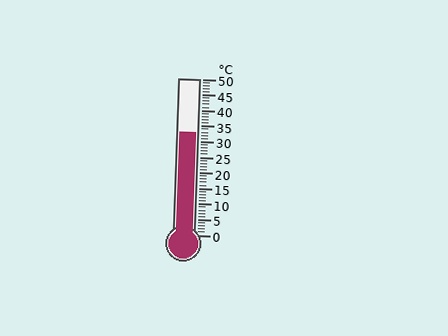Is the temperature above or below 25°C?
The temperature is above 25°C.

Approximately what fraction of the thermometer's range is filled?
The thermometer is filled to approximately 65% of its range.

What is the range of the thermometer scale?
The thermometer scale ranges from 0°C to 50°C.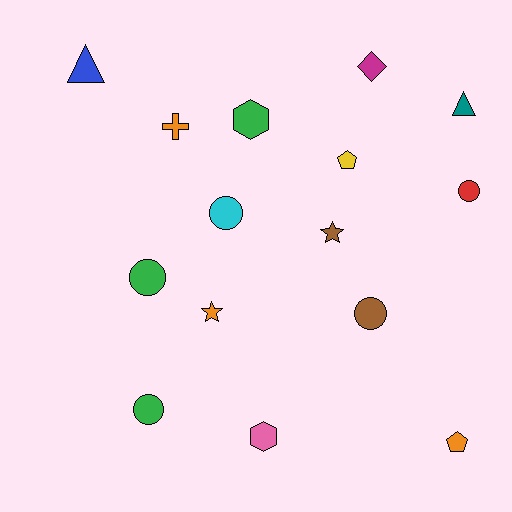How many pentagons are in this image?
There are 2 pentagons.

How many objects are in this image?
There are 15 objects.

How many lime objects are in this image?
There are no lime objects.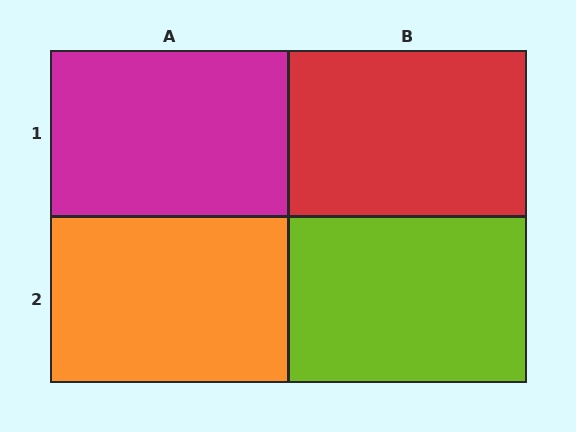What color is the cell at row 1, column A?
Magenta.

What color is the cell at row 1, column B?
Red.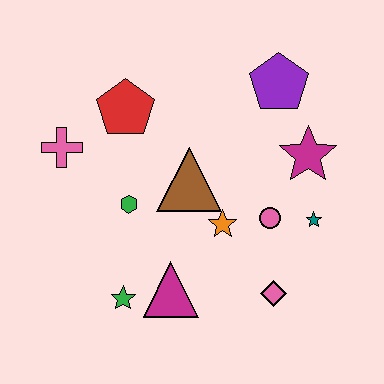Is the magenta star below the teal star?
No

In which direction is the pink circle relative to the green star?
The pink circle is to the right of the green star.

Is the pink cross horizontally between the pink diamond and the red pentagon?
No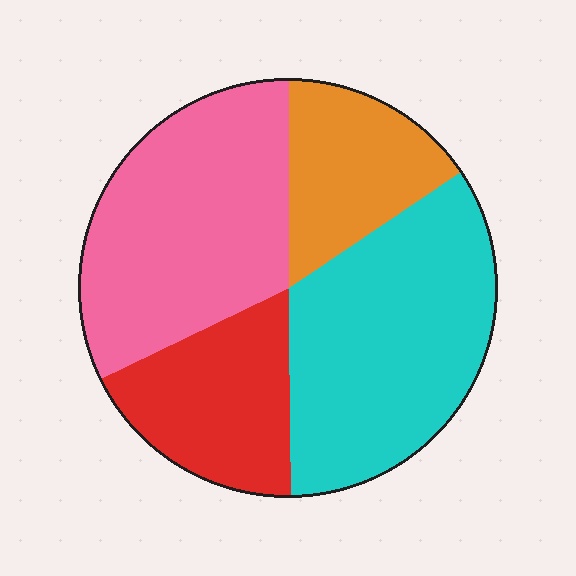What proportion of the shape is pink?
Pink takes up about one third (1/3) of the shape.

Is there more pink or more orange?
Pink.